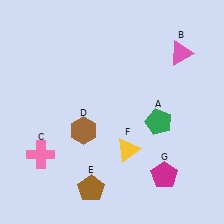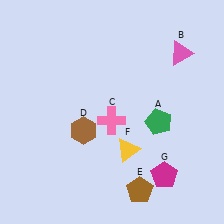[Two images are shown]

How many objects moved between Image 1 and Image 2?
2 objects moved between the two images.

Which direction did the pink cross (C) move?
The pink cross (C) moved right.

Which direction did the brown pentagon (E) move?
The brown pentagon (E) moved right.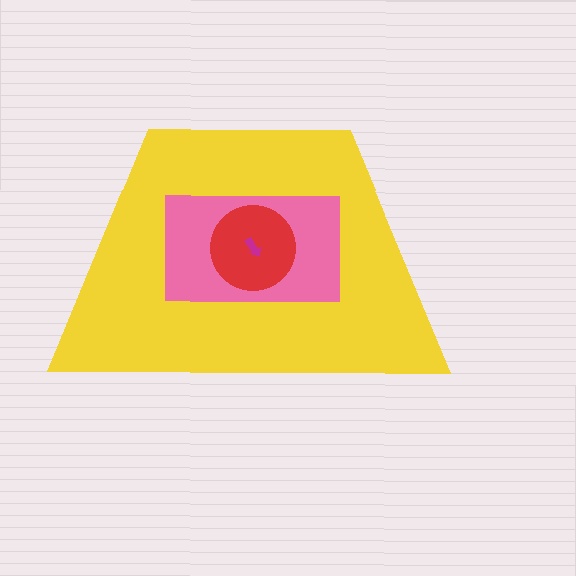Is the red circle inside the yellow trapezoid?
Yes.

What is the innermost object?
The magenta arrow.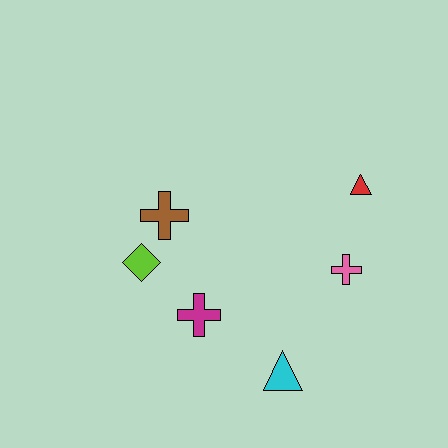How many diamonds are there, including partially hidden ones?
There is 1 diamond.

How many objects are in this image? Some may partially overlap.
There are 6 objects.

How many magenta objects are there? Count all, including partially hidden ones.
There is 1 magenta object.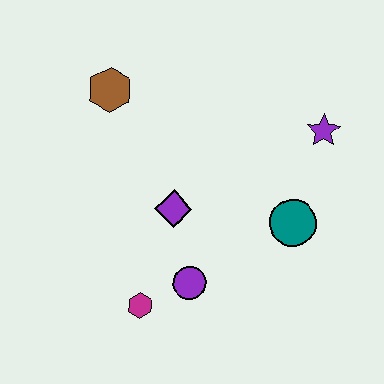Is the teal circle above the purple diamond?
No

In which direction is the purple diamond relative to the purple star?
The purple diamond is to the left of the purple star.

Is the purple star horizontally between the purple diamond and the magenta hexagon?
No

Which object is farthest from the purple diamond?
The purple star is farthest from the purple diamond.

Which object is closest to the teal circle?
The purple star is closest to the teal circle.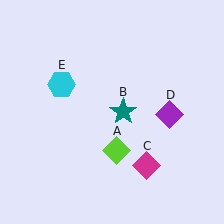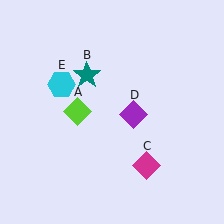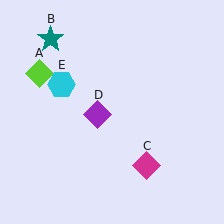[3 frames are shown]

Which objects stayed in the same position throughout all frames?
Magenta diamond (object C) and cyan hexagon (object E) remained stationary.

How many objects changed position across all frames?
3 objects changed position: lime diamond (object A), teal star (object B), purple diamond (object D).